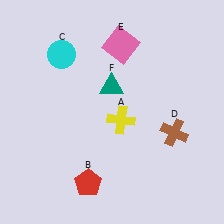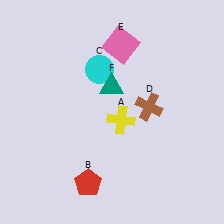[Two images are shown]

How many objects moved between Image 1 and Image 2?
2 objects moved between the two images.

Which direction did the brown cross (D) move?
The brown cross (D) moved up.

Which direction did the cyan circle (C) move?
The cyan circle (C) moved right.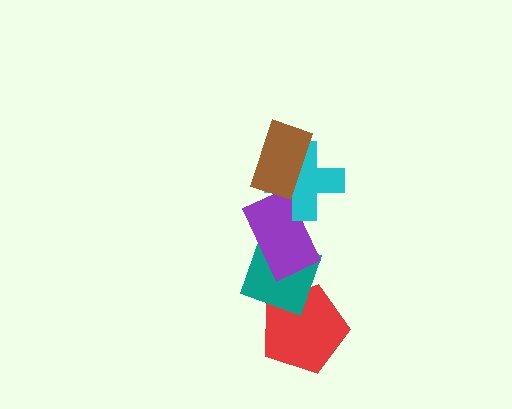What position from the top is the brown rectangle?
The brown rectangle is 1st from the top.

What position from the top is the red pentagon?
The red pentagon is 5th from the top.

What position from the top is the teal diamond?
The teal diamond is 4th from the top.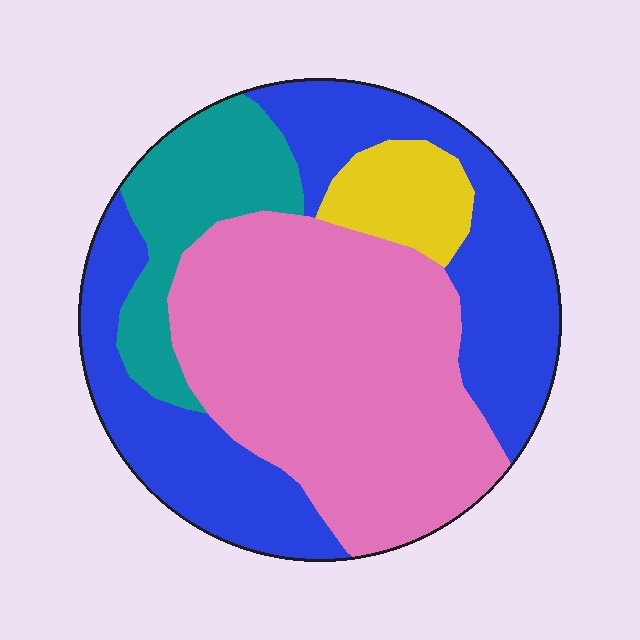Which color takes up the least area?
Yellow, at roughly 5%.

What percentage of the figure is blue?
Blue takes up about three eighths (3/8) of the figure.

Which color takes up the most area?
Pink, at roughly 40%.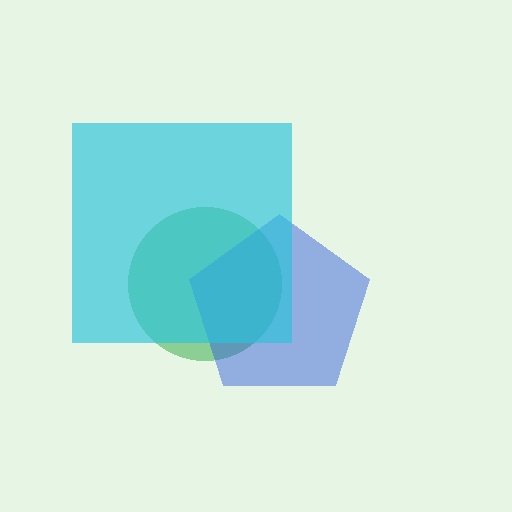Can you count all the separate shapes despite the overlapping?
Yes, there are 3 separate shapes.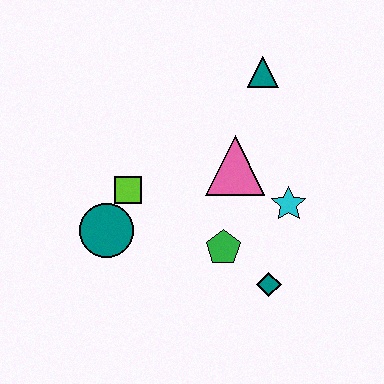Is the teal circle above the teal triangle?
No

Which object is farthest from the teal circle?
The teal triangle is farthest from the teal circle.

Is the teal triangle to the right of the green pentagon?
Yes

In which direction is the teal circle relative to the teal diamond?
The teal circle is to the left of the teal diamond.